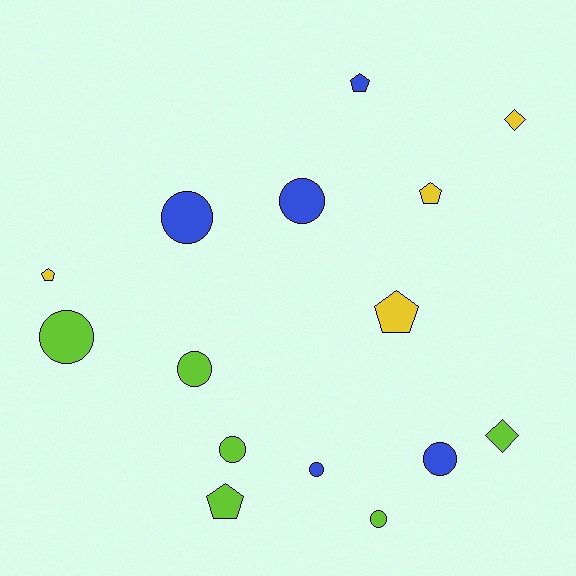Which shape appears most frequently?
Circle, with 8 objects.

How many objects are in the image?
There are 15 objects.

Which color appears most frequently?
Lime, with 6 objects.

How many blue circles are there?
There are 4 blue circles.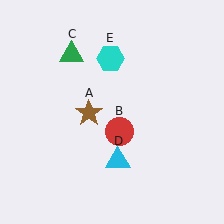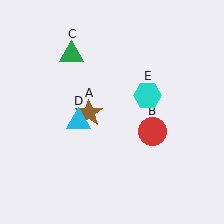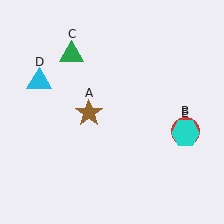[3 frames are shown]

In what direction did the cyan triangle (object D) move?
The cyan triangle (object D) moved up and to the left.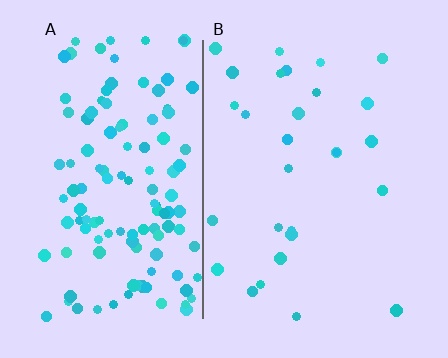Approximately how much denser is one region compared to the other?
Approximately 4.3× — region A over region B.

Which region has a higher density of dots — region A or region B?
A (the left).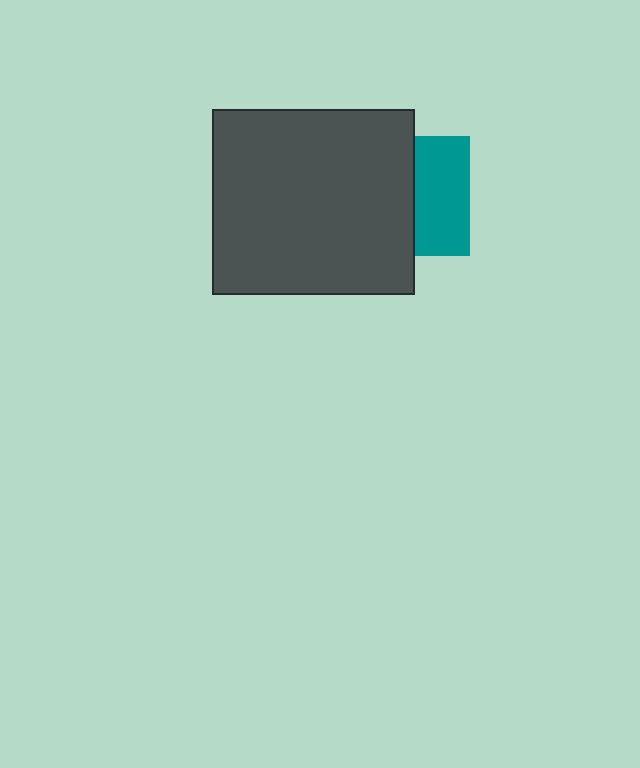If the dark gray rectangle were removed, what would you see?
You would see the complete teal square.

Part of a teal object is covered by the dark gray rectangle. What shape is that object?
It is a square.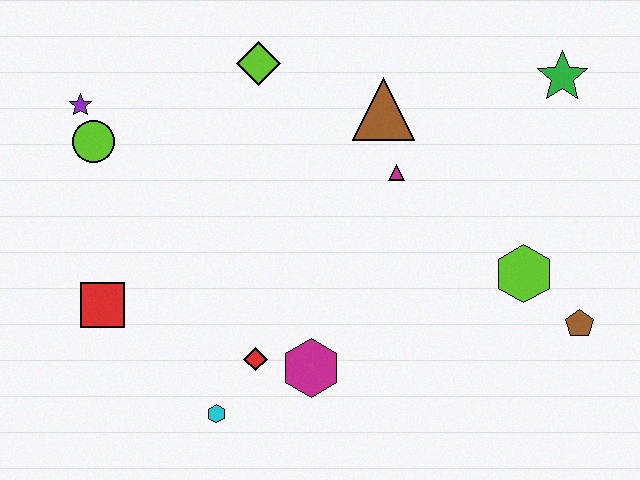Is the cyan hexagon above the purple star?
No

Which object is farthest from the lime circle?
The brown pentagon is farthest from the lime circle.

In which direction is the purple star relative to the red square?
The purple star is above the red square.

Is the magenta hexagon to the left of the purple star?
No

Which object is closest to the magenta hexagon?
The red diamond is closest to the magenta hexagon.